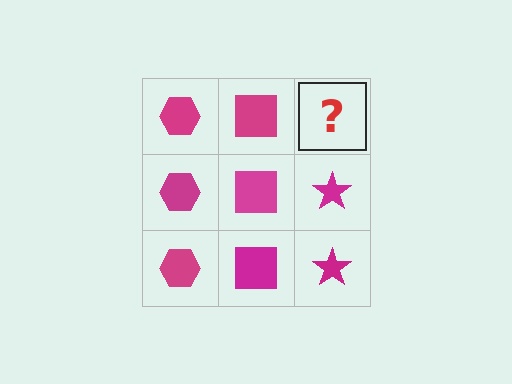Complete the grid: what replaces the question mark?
The question mark should be replaced with a magenta star.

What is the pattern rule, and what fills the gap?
The rule is that each column has a consistent shape. The gap should be filled with a magenta star.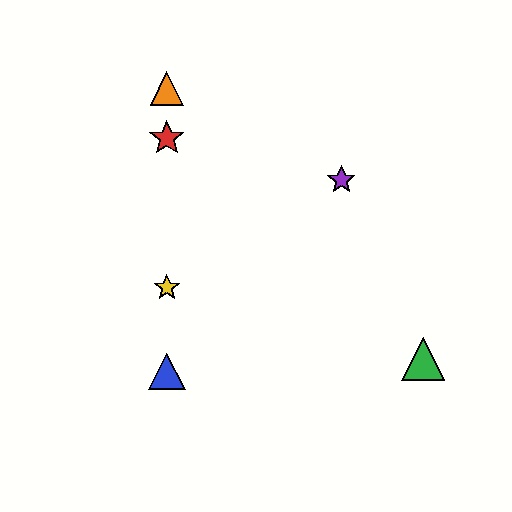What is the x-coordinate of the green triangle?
The green triangle is at x≈423.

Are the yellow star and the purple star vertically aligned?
No, the yellow star is at x≈167 and the purple star is at x≈341.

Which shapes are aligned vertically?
The red star, the blue triangle, the yellow star, the orange triangle are aligned vertically.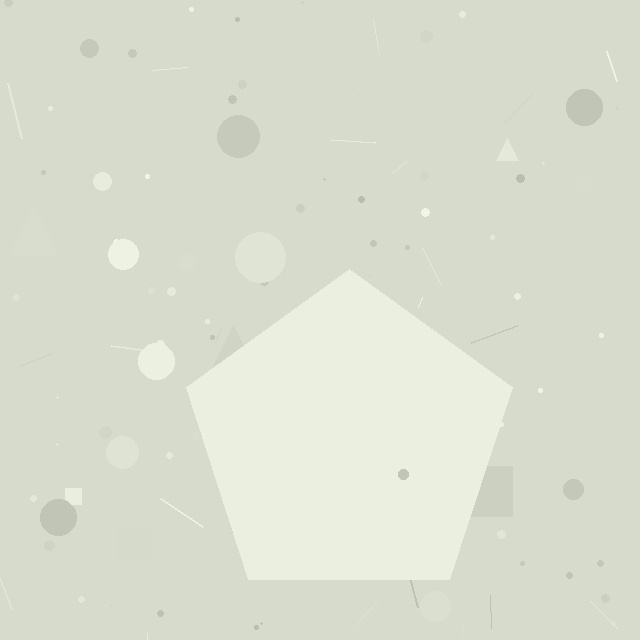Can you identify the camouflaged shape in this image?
The camouflaged shape is a pentagon.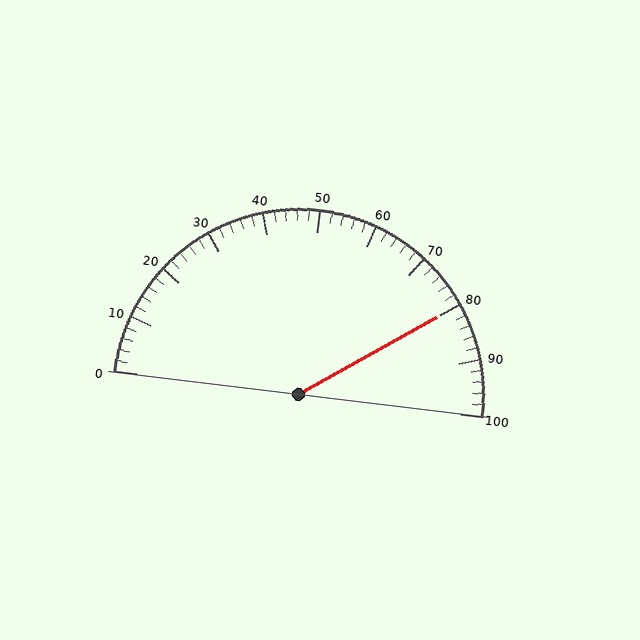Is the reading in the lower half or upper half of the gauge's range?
The reading is in the upper half of the range (0 to 100).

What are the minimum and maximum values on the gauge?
The gauge ranges from 0 to 100.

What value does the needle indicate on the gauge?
The needle indicates approximately 80.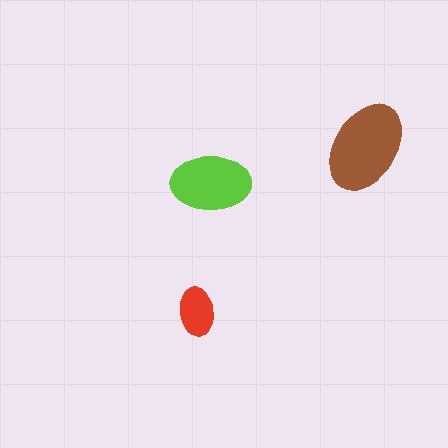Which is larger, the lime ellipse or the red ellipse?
The lime one.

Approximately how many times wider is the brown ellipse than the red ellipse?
About 2 times wider.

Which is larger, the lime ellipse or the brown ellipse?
The brown one.